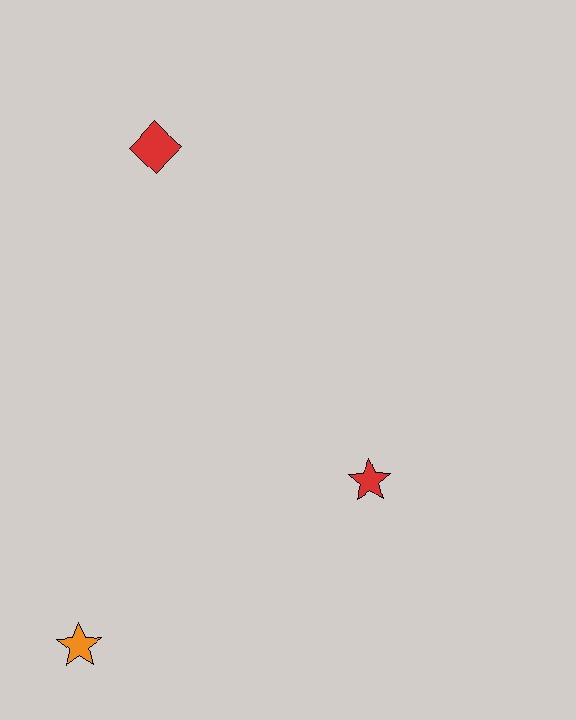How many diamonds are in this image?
There is 1 diamond.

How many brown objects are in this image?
There are no brown objects.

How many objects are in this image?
There are 3 objects.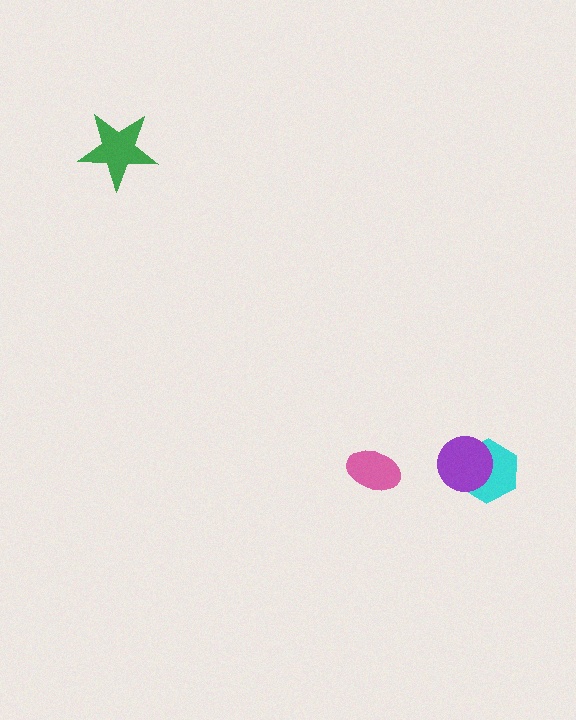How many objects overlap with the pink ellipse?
0 objects overlap with the pink ellipse.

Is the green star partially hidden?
No, no other shape covers it.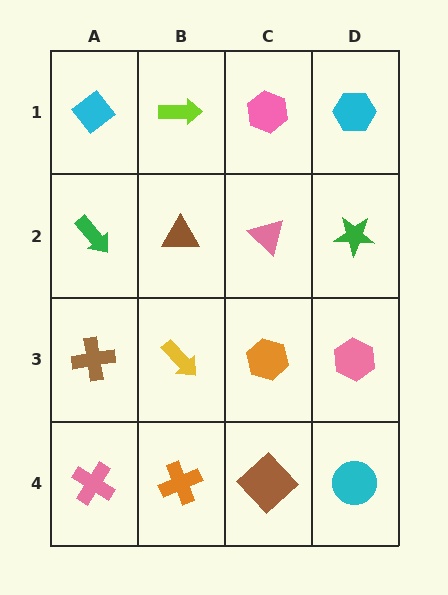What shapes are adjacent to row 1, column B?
A brown triangle (row 2, column B), a cyan diamond (row 1, column A), a pink hexagon (row 1, column C).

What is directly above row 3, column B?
A brown triangle.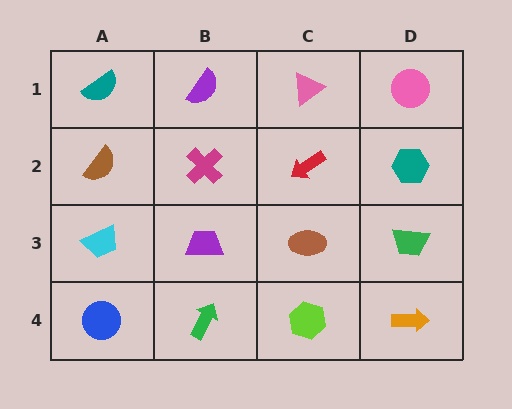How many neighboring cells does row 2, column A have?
3.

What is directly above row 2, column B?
A purple semicircle.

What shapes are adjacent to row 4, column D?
A green trapezoid (row 3, column D), a lime hexagon (row 4, column C).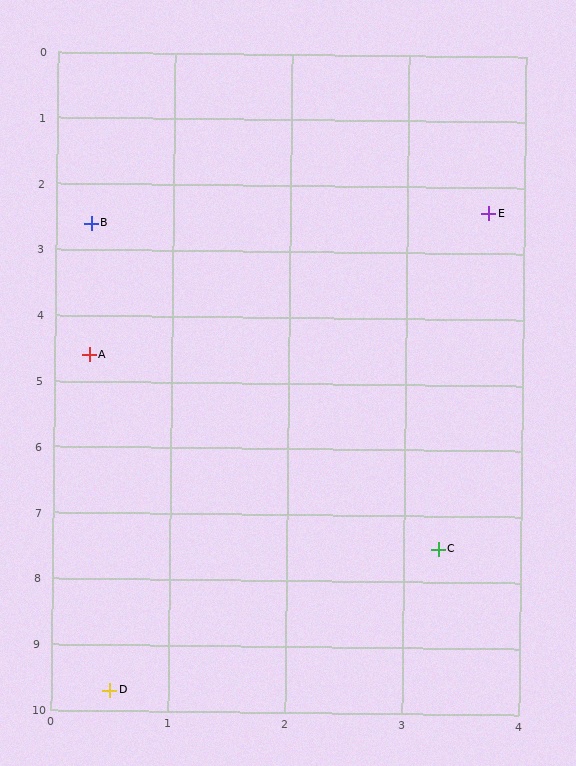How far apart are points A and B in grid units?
Points A and B are about 2.0 grid units apart.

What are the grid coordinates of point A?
Point A is at approximately (0.3, 4.6).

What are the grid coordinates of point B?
Point B is at approximately (0.3, 2.6).